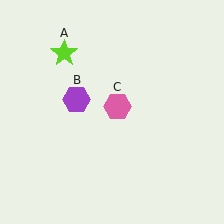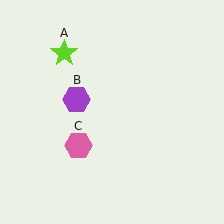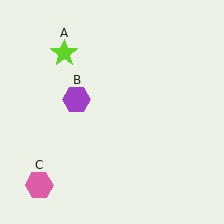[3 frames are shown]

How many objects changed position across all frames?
1 object changed position: pink hexagon (object C).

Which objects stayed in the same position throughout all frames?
Lime star (object A) and purple hexagon (object B) remained stationary.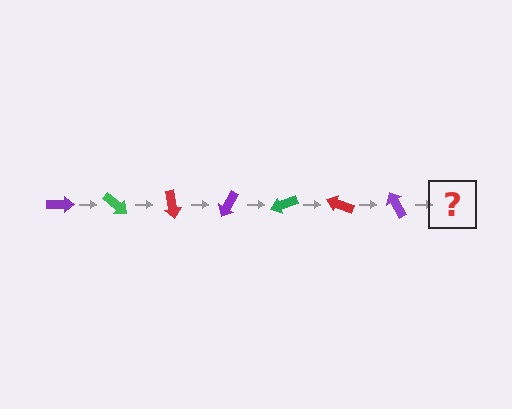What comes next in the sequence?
The next element should be a green arrow, rotated 280 degrees from the start.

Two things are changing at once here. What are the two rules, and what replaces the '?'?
The two rules are that it rotates 40 degrees each step and the color cycles through purple, green, and red. The '?' should be a green arrow, rotated 280 degrees from the start.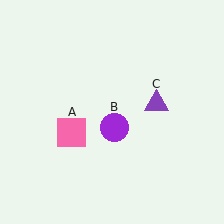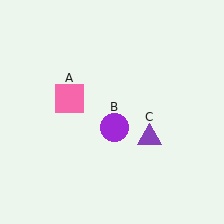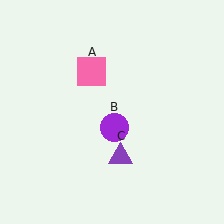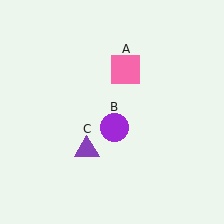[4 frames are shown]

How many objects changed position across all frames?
2 objects changed position: pink square (object A), purple triangle (object C).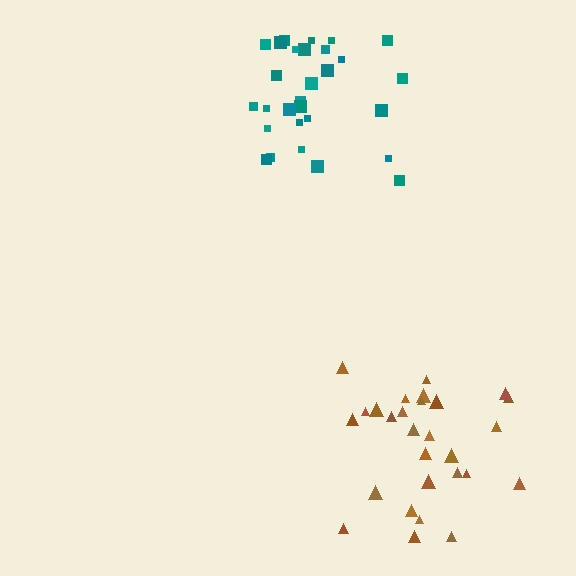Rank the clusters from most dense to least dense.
teal, brown.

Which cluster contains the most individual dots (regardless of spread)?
Teal (30).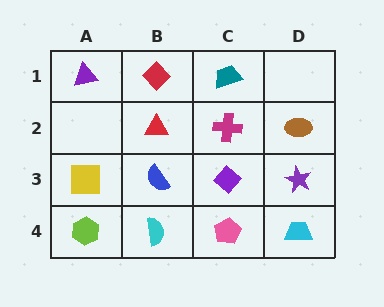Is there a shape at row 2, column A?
No, that cell is empty.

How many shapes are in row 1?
3 shapes.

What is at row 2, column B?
A red triangle.